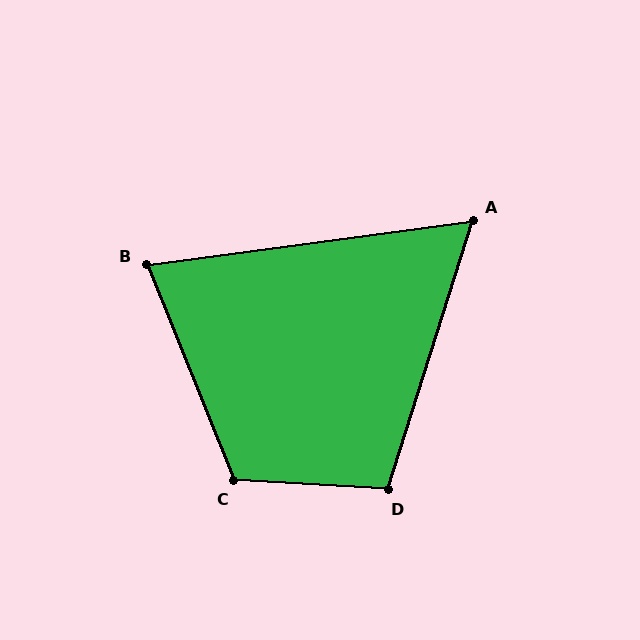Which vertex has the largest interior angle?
C, at approximately 115 degrees.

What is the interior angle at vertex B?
Approximately 76 degrees (acute).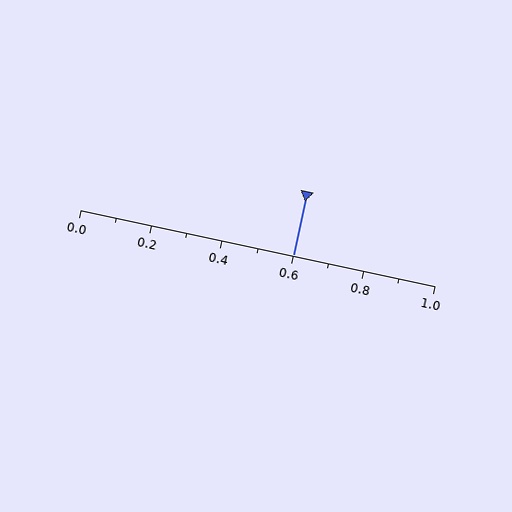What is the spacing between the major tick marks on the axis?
The major ticks are spaced 0.2 apart.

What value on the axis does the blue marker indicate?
The marker indicates approximately 0.6.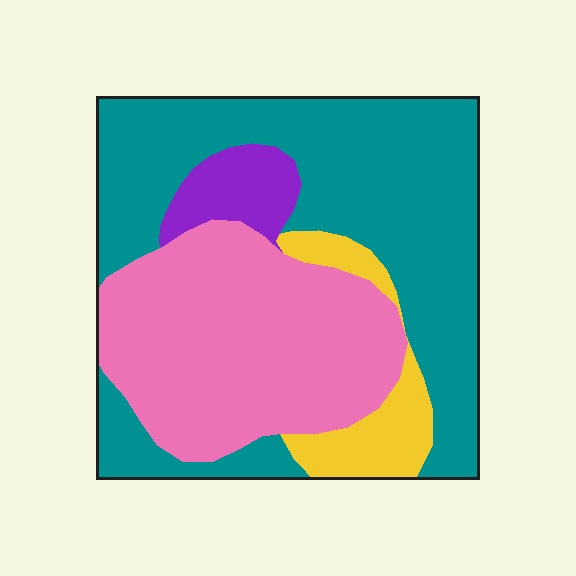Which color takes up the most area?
Teal, at roughly 50%.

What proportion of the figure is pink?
Pink takes up about three eighths (3/8) of the figure.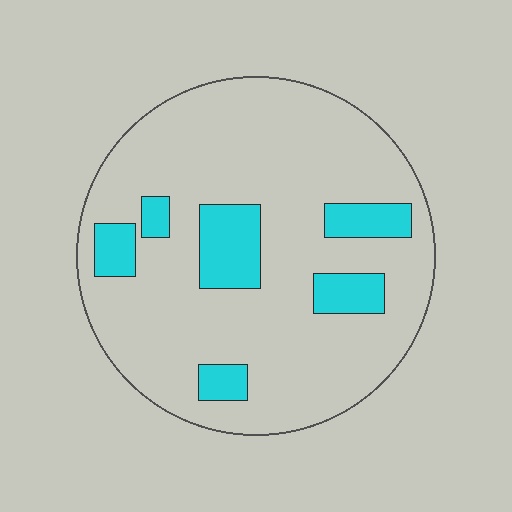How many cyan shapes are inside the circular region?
6.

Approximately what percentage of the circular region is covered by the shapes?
Approximately 15%.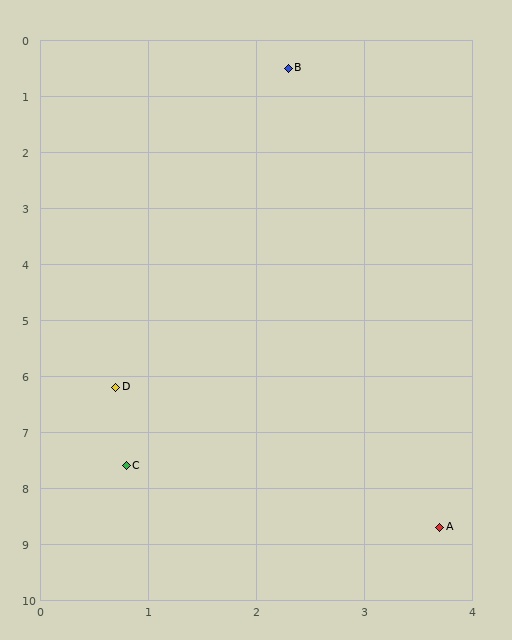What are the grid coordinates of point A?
Point A is at approximately (3.7, 8.7).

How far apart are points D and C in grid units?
Points D and C are about 1.4 grid units apart.